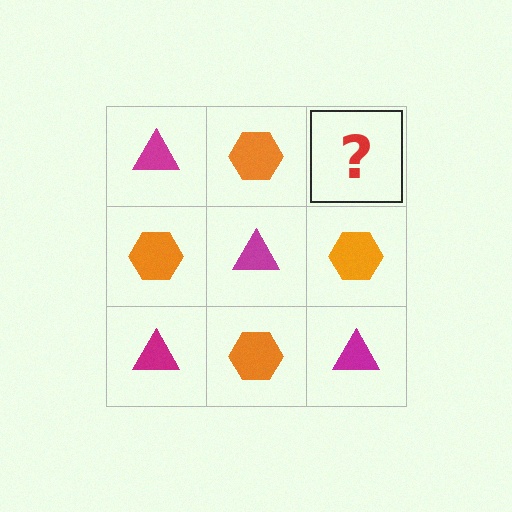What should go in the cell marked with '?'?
The missing cell should contain a magenta triangle.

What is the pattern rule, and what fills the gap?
The rule is that it alternates magenta triangle and orange hexagon in a checkerboard pattern. The gap should be filled with a magenta triangle.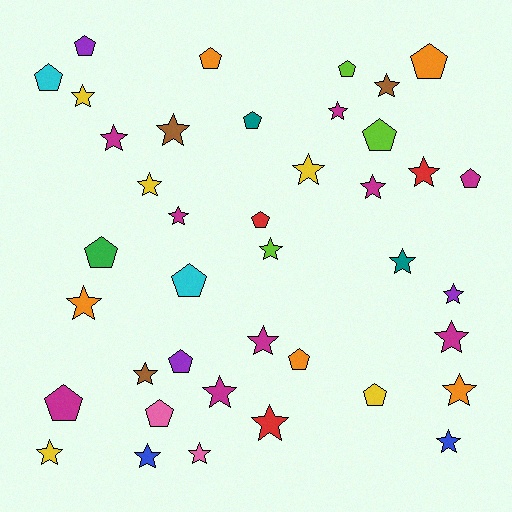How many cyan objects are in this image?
There are 2 cyan objects.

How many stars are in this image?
There are 24 stars.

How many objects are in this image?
There are 40 objects.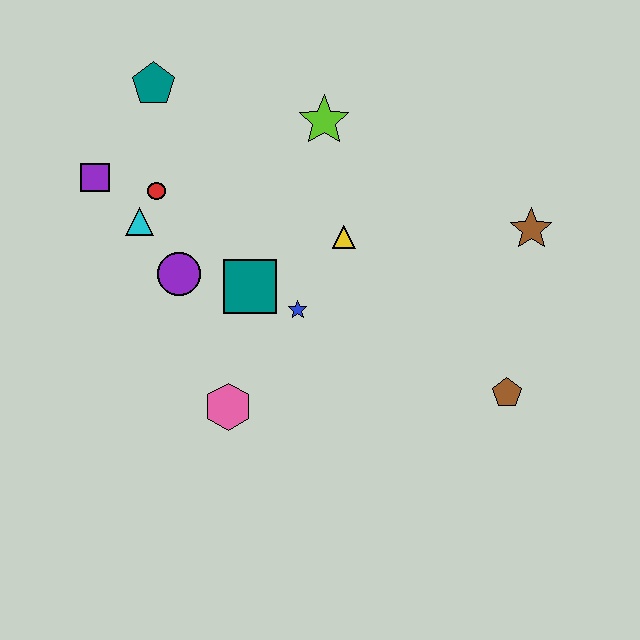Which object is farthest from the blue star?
The teal pentagon is farthest from the blue star.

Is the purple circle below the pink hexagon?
No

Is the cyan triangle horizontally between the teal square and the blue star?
No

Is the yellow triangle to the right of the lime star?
Yes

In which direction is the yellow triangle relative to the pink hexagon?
The yellow triangle is above the pink hexagon.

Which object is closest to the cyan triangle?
The red circle is closest to the cyan triangle.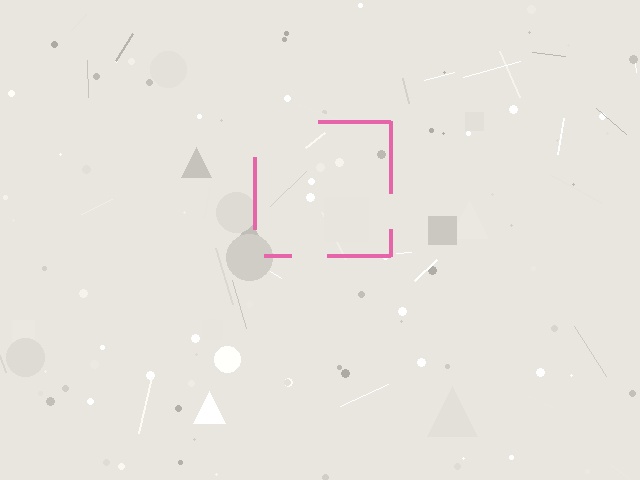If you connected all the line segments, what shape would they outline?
They would outline a square.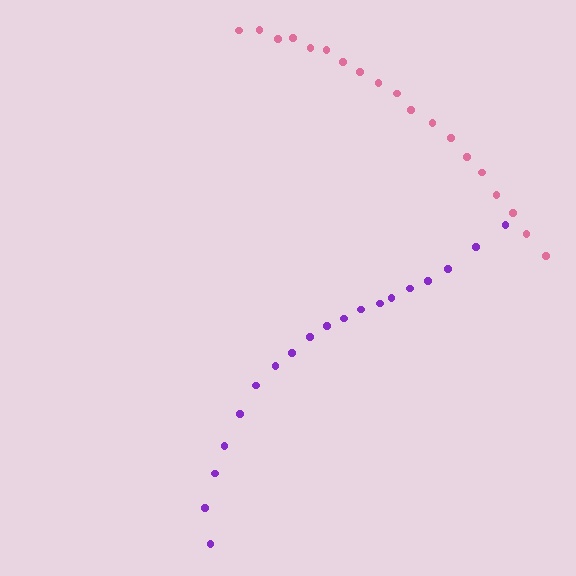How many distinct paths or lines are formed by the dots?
There are 2 distinct paths.